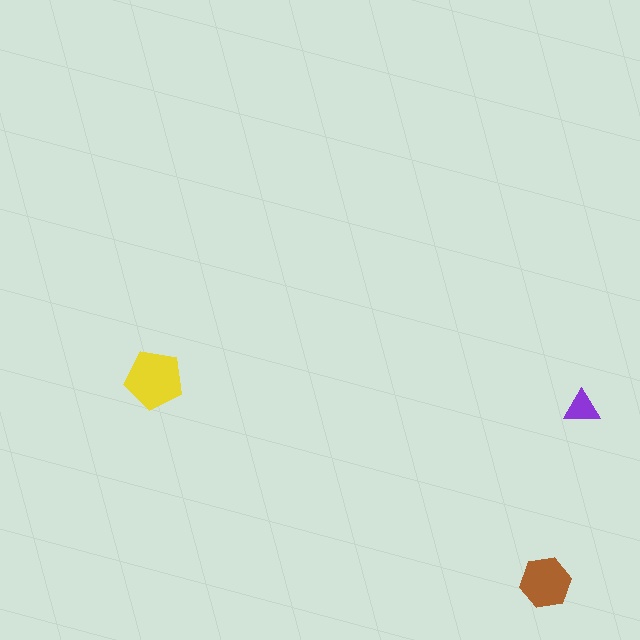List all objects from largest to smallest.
The yellow pentagon, the brown hexagon, the purple triangle.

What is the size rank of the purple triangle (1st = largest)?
3rd.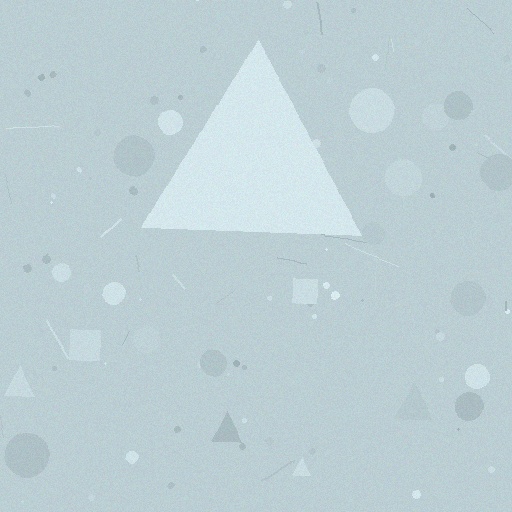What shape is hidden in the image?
A triangle is hidden in the image.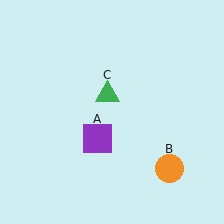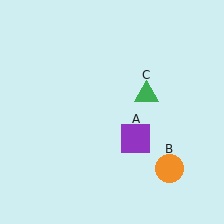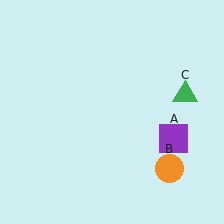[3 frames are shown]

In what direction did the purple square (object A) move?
The purple square (object A) moved right.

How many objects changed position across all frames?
2 objects changed position: purple square (object A), green triangle (object C).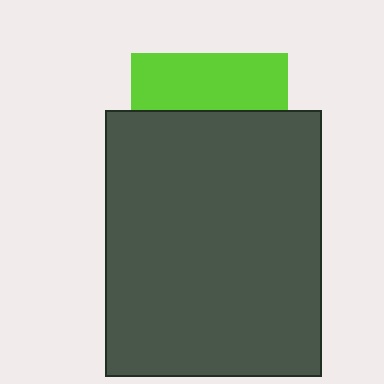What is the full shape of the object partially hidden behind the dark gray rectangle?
The partially hidden object is a lime square.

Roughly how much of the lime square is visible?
A small part of it is visible (roughly 36%).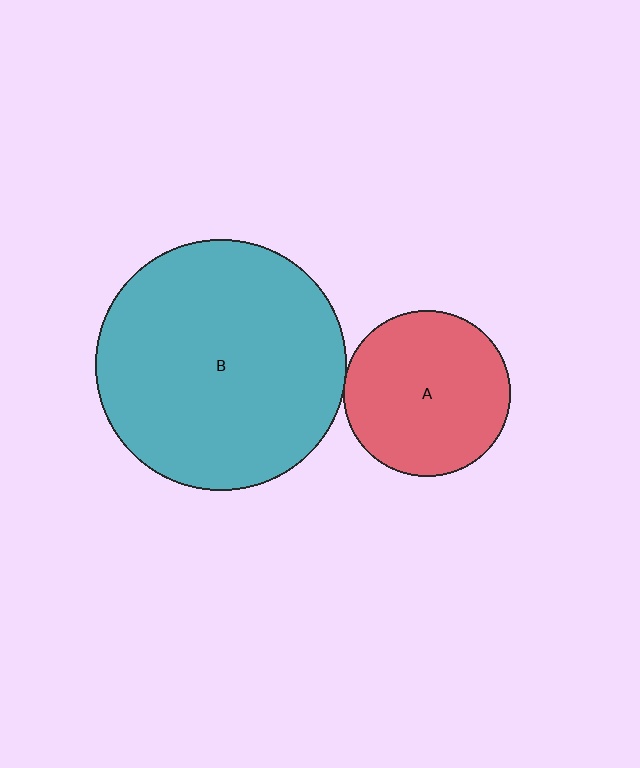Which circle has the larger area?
Circle B (teal).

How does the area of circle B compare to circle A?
Approximately 2.3 times.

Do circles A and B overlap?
Yes.